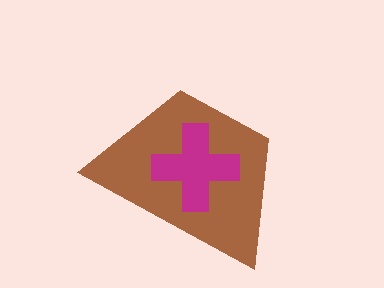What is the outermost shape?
The brown trapezoid.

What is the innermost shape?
The magenta cross.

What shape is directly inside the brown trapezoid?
The magenta cross.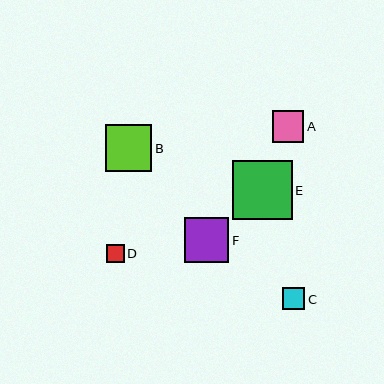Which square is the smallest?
Square D is the smallest with a size of approximately 18 pixels.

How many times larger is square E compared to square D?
Square E is approximately 3.3 times the size of square D.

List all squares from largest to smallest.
From largest to smallest: E, B, F, A, C, D.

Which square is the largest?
Square E is the largest with a size of approximately 59 pixels.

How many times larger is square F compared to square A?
Square F is approximately 1.4 times the size of square A.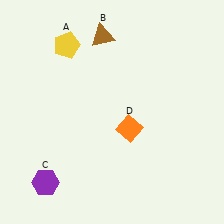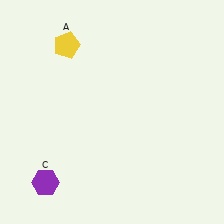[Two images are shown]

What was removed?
The orange diamond (D), the brown triangle (B) were removed in Image 2.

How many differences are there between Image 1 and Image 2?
There are 2 differences between the two images.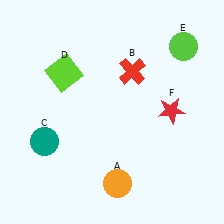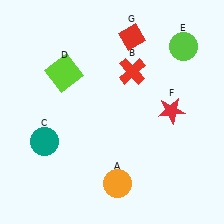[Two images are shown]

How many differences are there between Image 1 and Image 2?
There is 1 difference between the two images.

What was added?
A red diamond (G) was added in Image 2.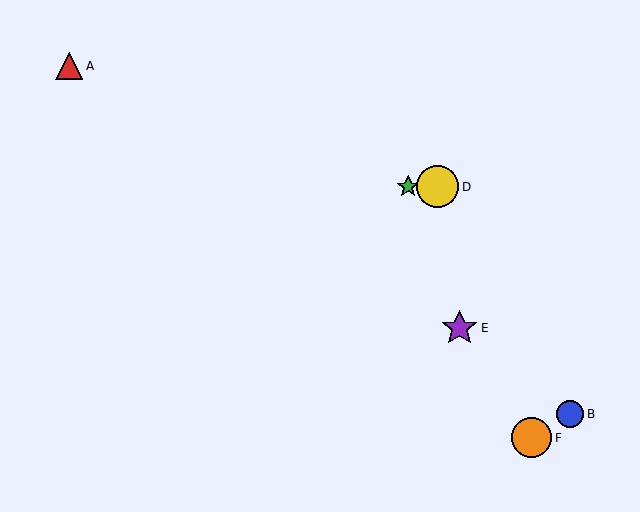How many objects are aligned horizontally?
2 objects (C, D) are aligned horizontally.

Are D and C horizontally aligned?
Yes, both are at y≈187.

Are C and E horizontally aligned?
No, C is at y≈187 and E is at y≈328.